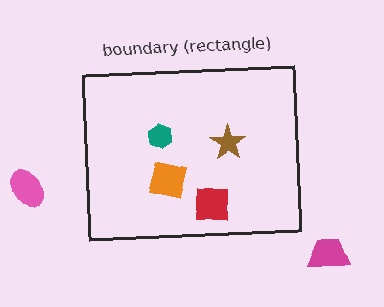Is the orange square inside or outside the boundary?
Inside.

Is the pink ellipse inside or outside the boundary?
Outside.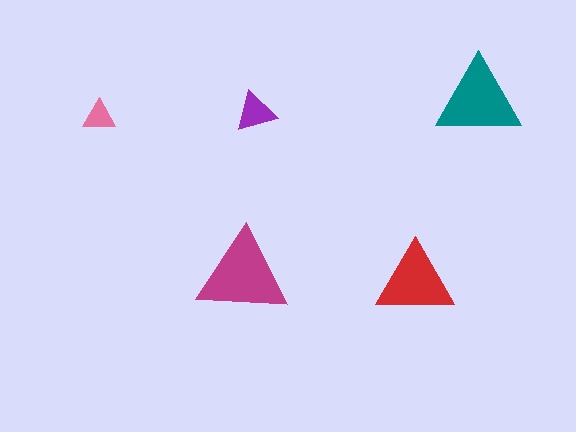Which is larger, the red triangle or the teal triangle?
The teal one.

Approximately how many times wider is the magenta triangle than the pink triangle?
About 3 times wider.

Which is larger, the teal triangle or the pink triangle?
The teal one.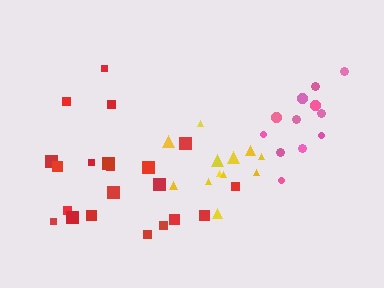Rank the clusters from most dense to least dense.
pink, yellow, red.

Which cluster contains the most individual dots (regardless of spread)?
Red (21).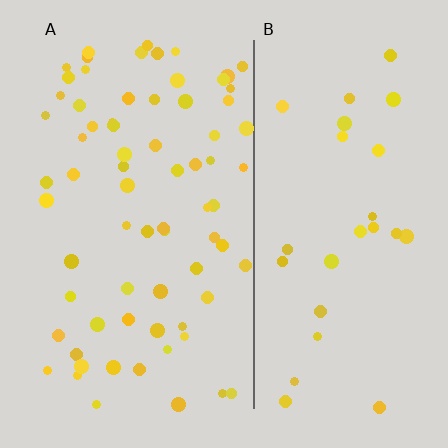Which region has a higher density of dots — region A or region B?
A (the left).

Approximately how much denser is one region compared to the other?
Approximately 2.5× — region A over region B.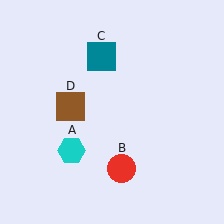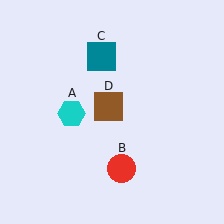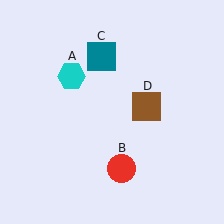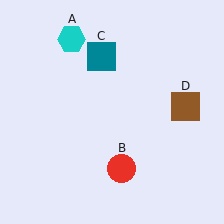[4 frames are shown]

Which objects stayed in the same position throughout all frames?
Red circle (object B) and teal square (object C) remained stationary.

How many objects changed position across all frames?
2 objects changed position: cyan hexagon (object A), brown square (object D).